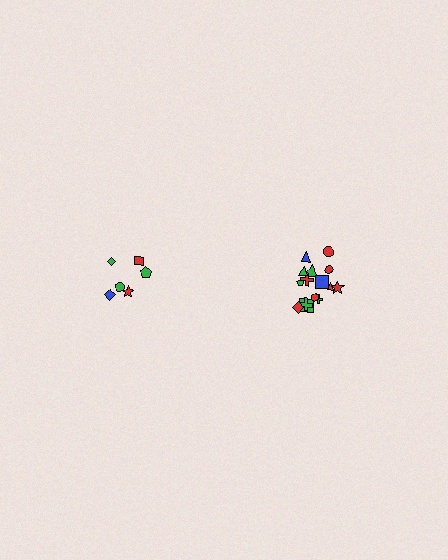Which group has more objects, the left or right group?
The right group.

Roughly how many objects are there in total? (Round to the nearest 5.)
Roughly 20 objects in total.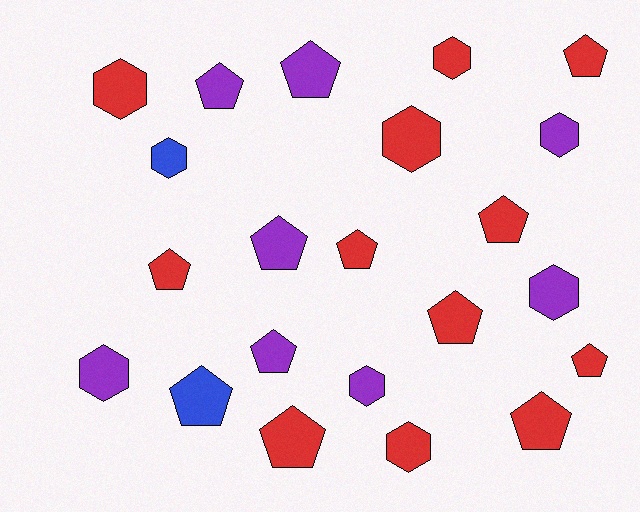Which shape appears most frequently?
Pentagon, with 13 objects.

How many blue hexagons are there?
There is 1 blue hexagon.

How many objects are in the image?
There are 22 objects.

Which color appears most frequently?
Red, with 12 objects.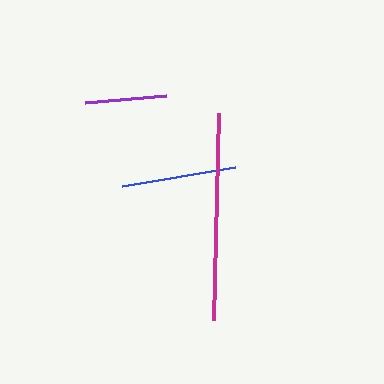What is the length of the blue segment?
The blue segment is approximately 115 pixels long.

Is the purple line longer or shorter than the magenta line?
The magenta line is longer than the purple line.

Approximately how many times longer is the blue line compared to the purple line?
The blue line is approximately 1.4 times the length of the purple line.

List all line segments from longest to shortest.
From longest to shortest: magenta, blue, purple.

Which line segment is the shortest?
The purple line is the shortest at approximately 80 pixels.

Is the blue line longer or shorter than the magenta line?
The magenta line is longer than the blue line.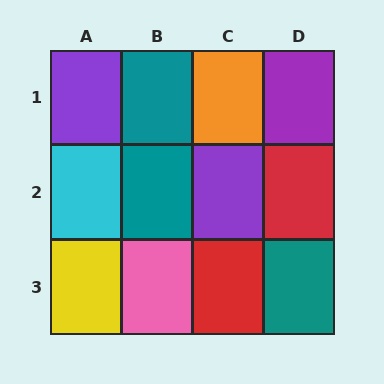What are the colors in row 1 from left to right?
Purple, teal, orange, purple.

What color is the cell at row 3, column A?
Yellow.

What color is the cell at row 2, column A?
Cyan.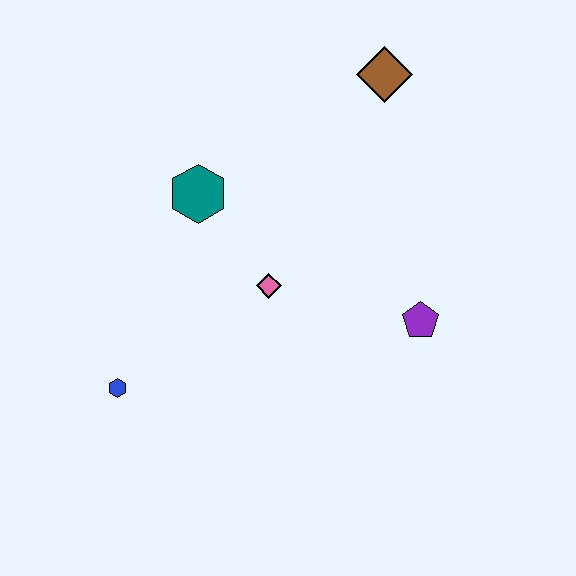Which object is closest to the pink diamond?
The teal hexagon is closest to the pink diamond.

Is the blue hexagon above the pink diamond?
No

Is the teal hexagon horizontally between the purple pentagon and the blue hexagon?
Yes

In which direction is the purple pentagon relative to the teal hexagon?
The purple pentagon is to the right of the teal hexagon.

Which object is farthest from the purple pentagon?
The blue hexagon is farthest from the purple pentagon.